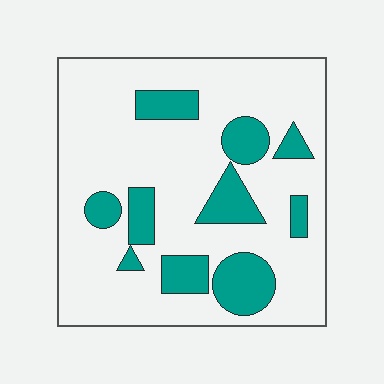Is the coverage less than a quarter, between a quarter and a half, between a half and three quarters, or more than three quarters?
Less than a quarter.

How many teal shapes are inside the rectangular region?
10.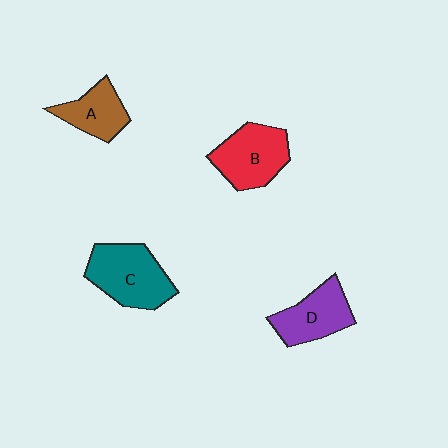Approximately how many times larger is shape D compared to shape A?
Approximately 1.2 times.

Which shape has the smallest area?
Shape A (brown).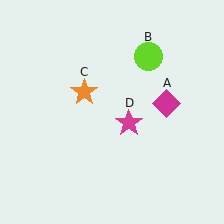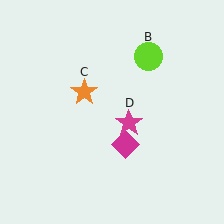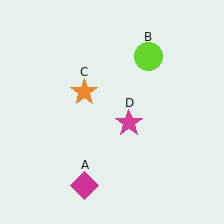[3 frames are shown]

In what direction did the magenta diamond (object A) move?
The magenta diamond (object A) moved down and to the left.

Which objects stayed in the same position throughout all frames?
Lime circle (object B) and orange star (object C) and magenta star (object D) remained stationary.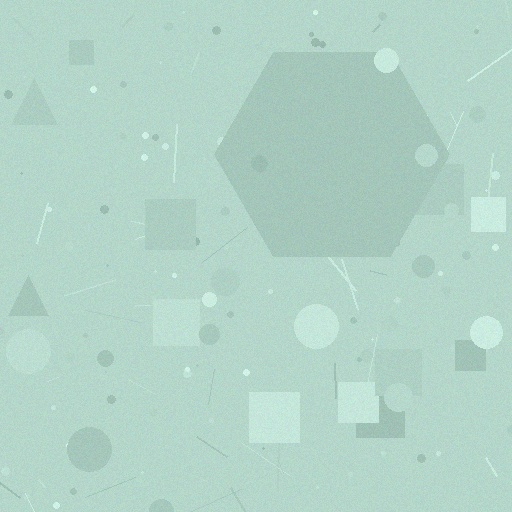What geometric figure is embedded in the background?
A hexagon is embedded in the background.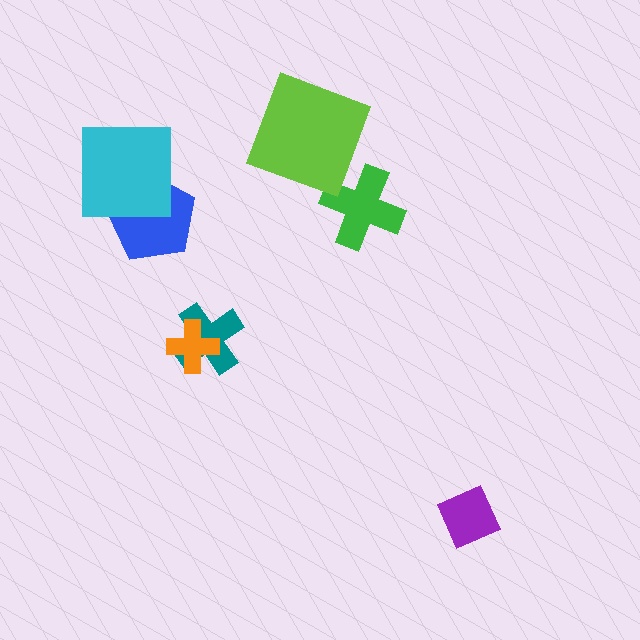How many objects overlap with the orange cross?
1 object overlaps with the orange cross.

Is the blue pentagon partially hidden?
Yes, it is partially covered by another shape.